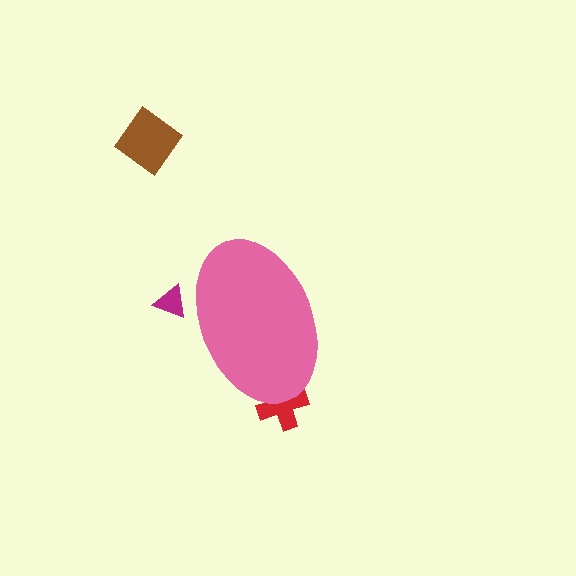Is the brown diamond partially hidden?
No, the brown diamond is fully visible.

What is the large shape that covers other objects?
A pink ellipse.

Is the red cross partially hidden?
Yes, the red cross is partially hidden behind the pink ellipse.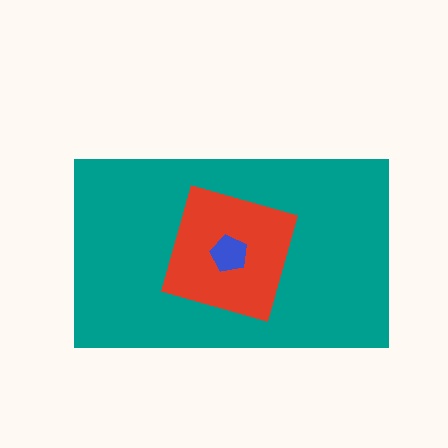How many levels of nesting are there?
3.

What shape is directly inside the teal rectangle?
The red diamond.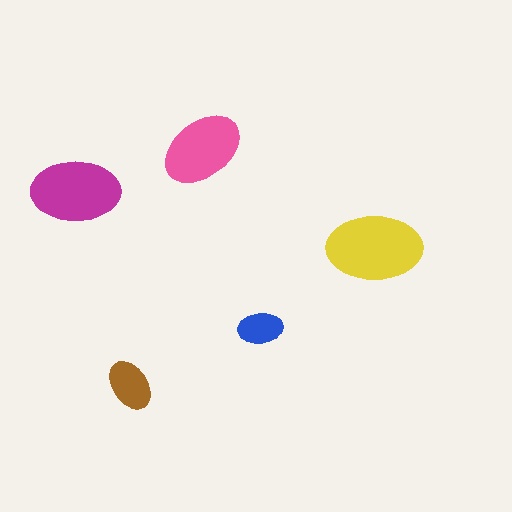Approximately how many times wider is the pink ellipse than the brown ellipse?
About 1.5 times wider.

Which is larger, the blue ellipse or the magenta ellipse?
The magenta one.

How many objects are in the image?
There are 5 objects in the image.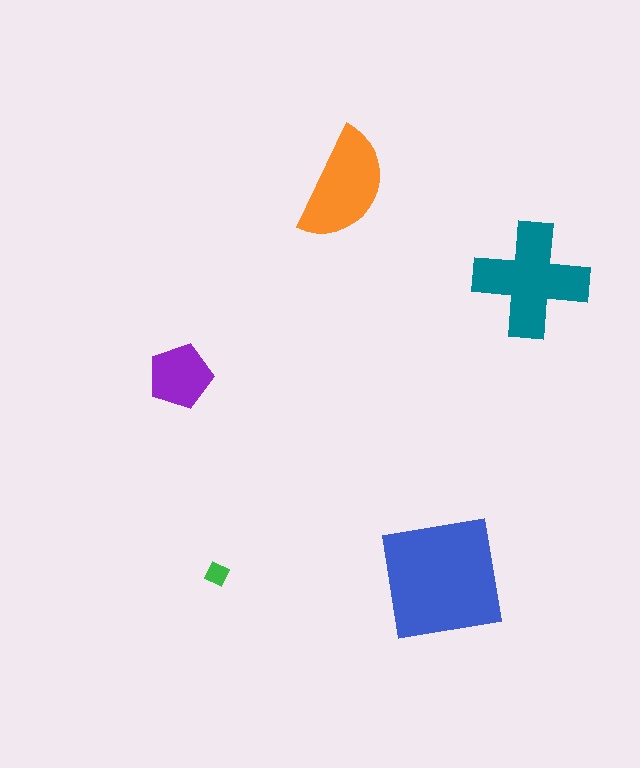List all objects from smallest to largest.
The green diamond, the purple pentagon, the orange semicircle, the teal cross, the blue square.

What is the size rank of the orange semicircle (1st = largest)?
3rd.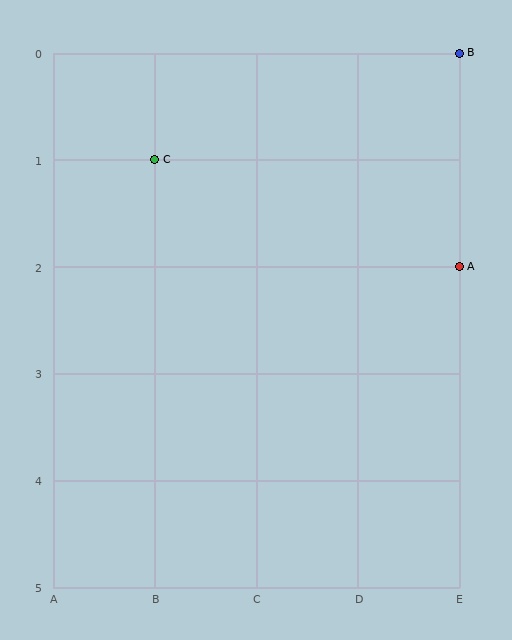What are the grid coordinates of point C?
Point C is at grid coordinates (B, 1).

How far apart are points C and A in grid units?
Points C and A are 3 columns and 1 row apart (about 3.2 grid units diagonally).